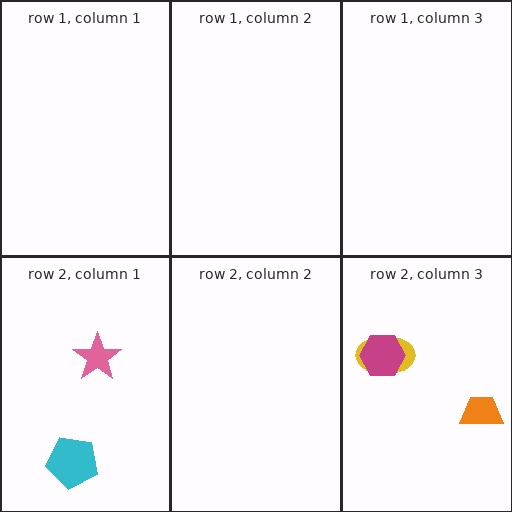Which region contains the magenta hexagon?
The row 2, column 3 region.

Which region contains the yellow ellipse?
The row 2, column 3 region.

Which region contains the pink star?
The row 2, column 1 region.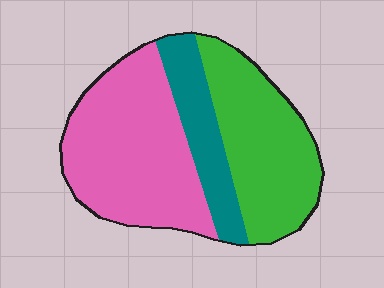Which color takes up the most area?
Pink, at roughly 45%.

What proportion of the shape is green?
Green covers around 35% of the shape.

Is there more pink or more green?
Pink.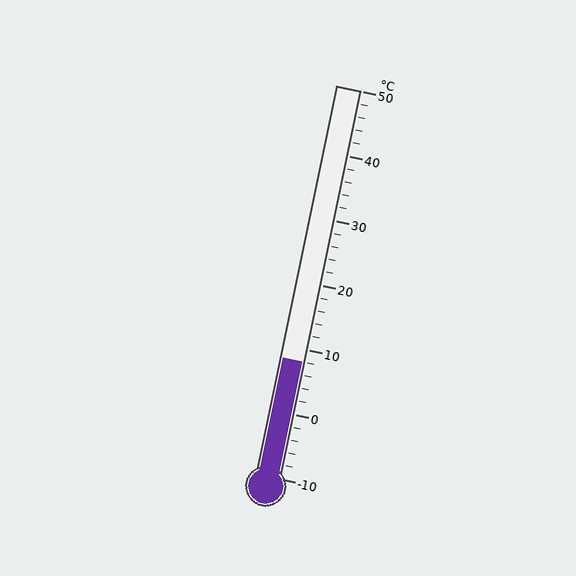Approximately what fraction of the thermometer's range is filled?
The thermometer is filled to approximately 30% of its range.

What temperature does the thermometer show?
The thermometer shows approximately 8°C.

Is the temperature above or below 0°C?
The temperature is above 0°C.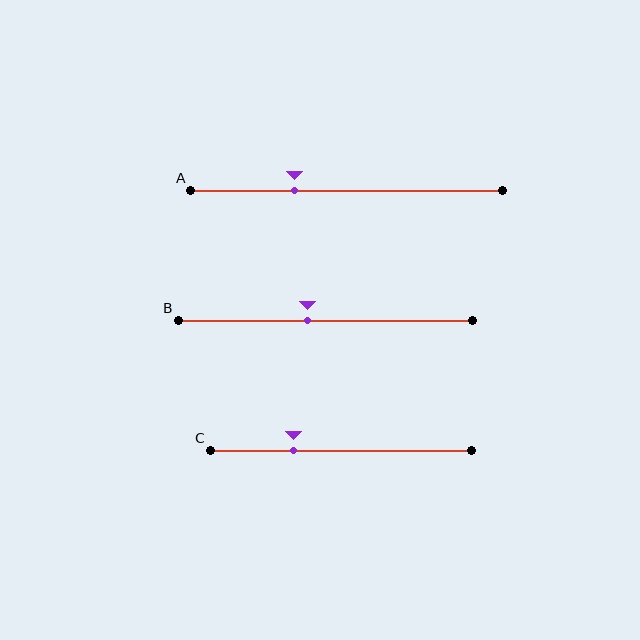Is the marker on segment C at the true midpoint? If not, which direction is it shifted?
No, the marker on segment C is shifted to the left by about 18% of the segment length.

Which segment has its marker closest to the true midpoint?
Segment B has its marker closest to the true midpoint.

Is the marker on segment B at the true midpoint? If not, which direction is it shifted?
No, the marker on segment B is shifted to the left by about 6% of the segment length.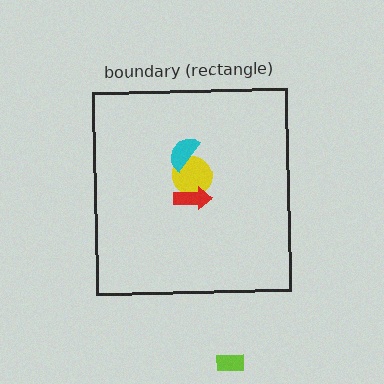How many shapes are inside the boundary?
3 inside, 1 outside.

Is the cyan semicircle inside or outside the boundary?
Inside.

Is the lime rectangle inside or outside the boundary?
Outside.